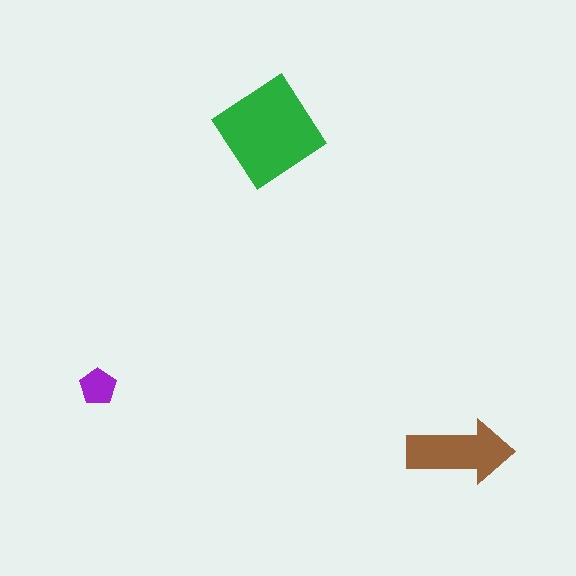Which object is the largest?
The green diamond.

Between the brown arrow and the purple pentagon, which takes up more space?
The brown arrow.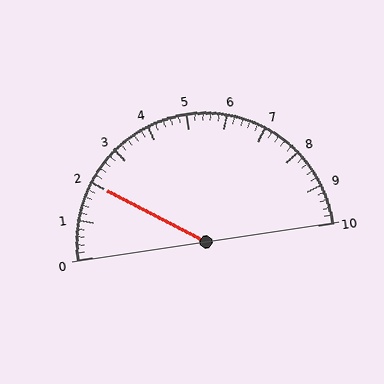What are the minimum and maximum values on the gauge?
The gauge ranges from 0 to 10.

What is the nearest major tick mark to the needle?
The nearest major tick mark is 2.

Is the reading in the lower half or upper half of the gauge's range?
The reading is in the lower half of the range (0 to 10).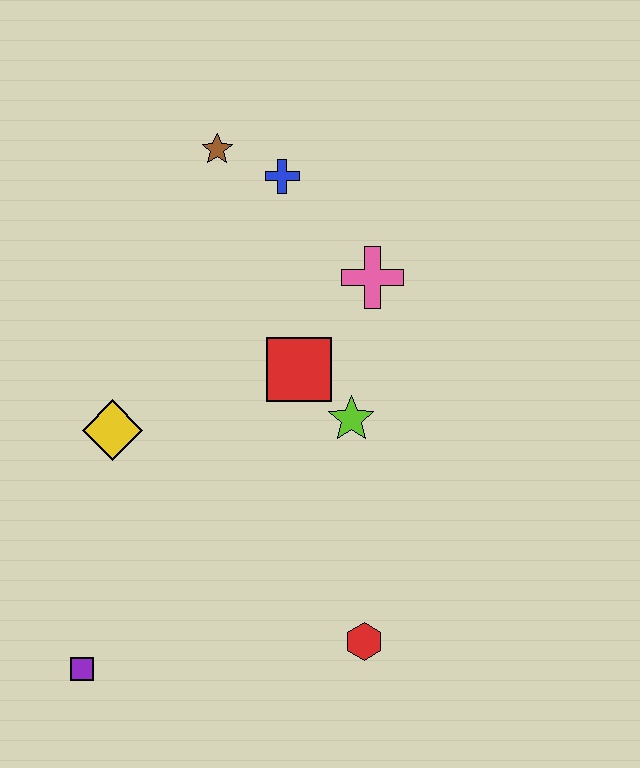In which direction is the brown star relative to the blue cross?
The brown star is to the left of the blue cross.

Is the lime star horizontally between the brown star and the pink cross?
Yes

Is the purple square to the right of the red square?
No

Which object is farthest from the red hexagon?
The brown star is farthest from the red hexagon.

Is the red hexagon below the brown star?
Yes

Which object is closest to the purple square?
The yellow diamond is closest to the purple square.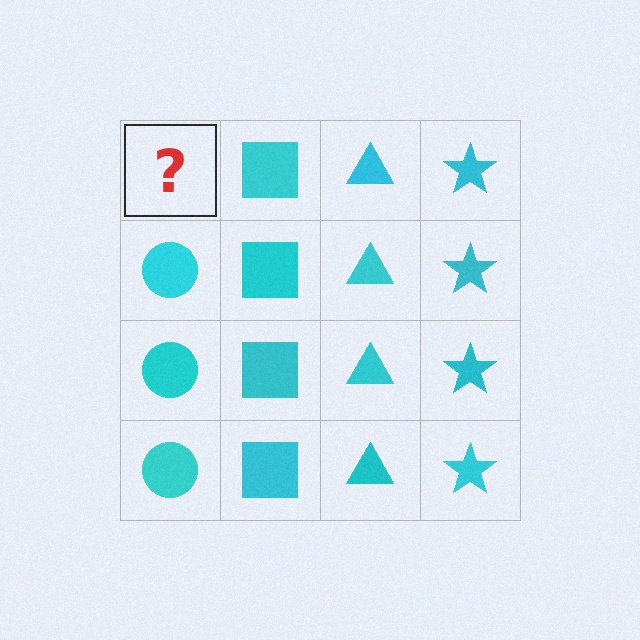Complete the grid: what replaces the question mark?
The question mark should be replaced with a cyan circle.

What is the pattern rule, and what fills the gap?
The rule is that each column has a consistent shape. The gap should be filled with a cyan circle.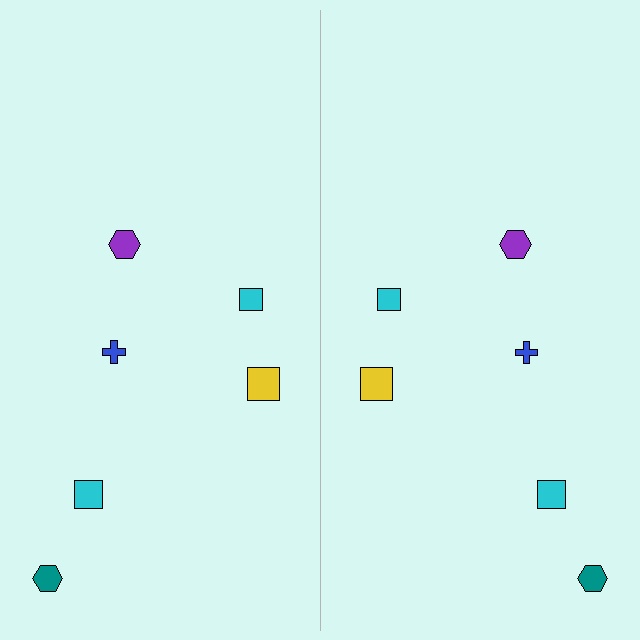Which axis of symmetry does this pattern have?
The pattern has a vertical axis of symmetry running through the center of the image.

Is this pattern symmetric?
Yes, this pattern has bilateral (reflection) symmetry.